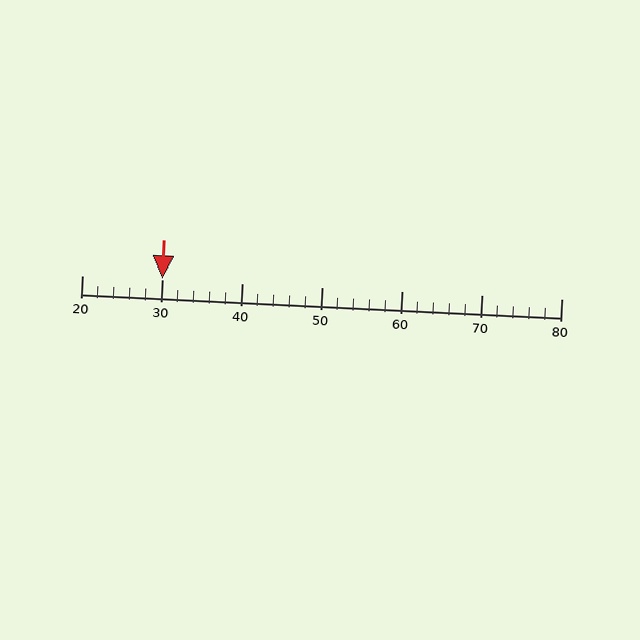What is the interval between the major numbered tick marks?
The major tick marks are spaced 10 units apart.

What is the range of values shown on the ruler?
The ruler shows values from 20 to 80.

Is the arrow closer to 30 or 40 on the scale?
The arrow is closer to 30.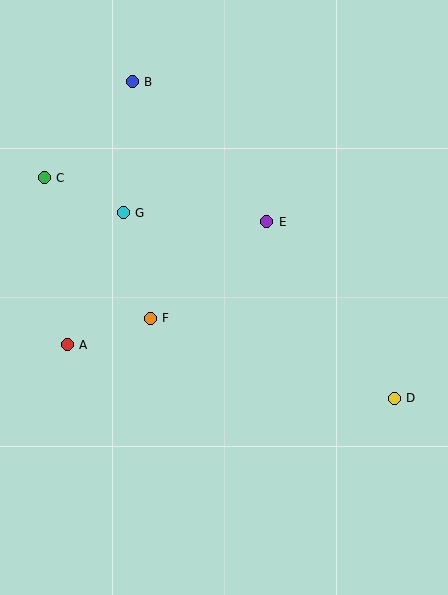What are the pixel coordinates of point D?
Point D is at (394, 398).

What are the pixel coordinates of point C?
Point C is at (44, 178).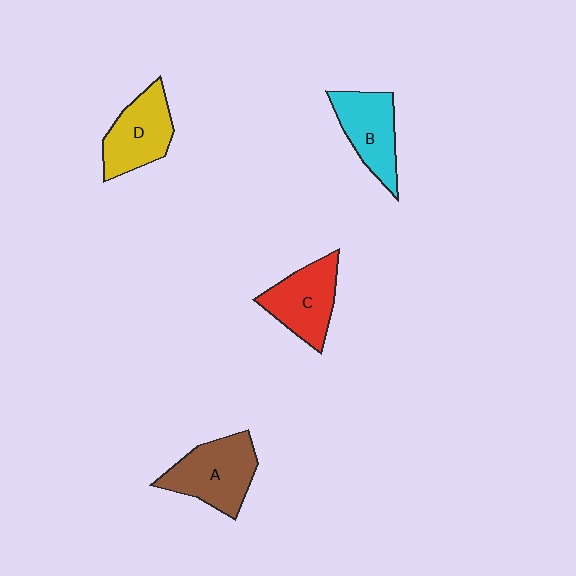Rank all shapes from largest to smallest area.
From largest to smallest: A (brown), D (yellow), C (red), B (cyan).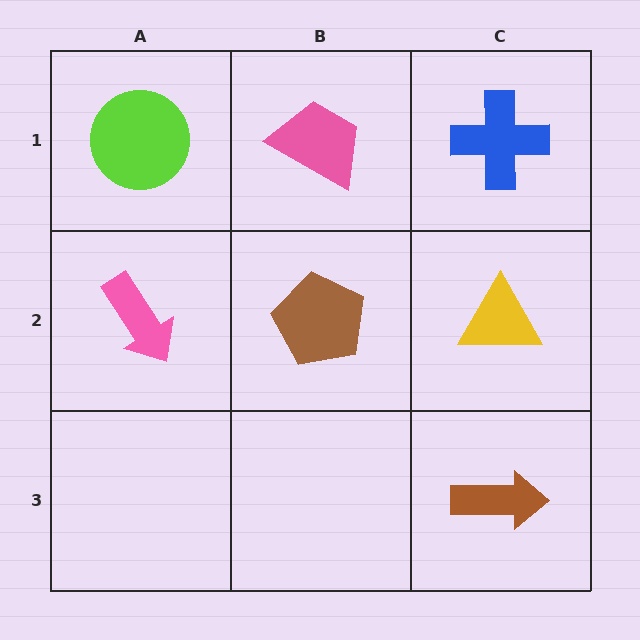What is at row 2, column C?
A yellow triangle.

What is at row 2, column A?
A pink arrow.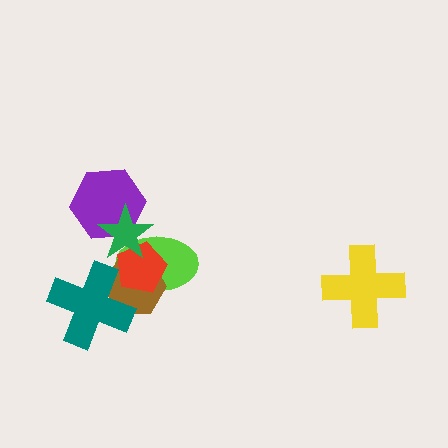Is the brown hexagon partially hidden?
Yes, it is partially covered by another shape.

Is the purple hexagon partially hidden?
Yes, it is partially covered by another shape.